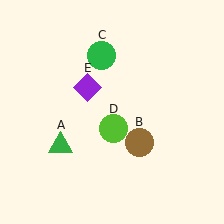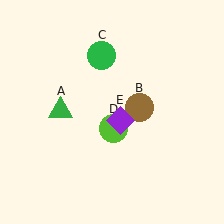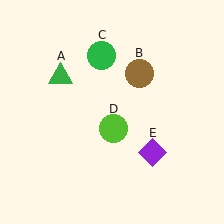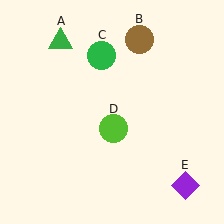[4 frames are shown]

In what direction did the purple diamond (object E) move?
The purple diamond (object E) moved down and to the right.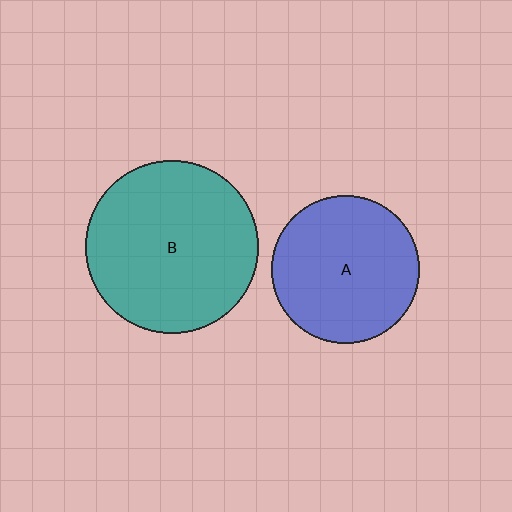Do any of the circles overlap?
No, none of the circles overlap.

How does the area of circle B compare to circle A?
Approximately 1.4 times.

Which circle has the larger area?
Circle B (teal).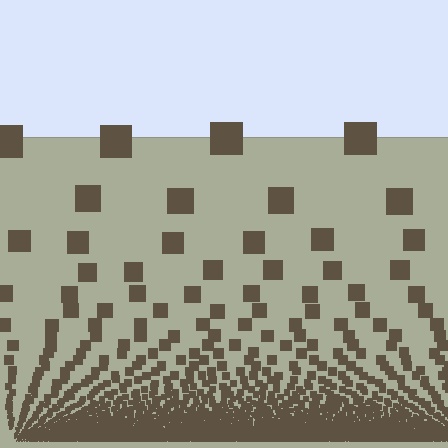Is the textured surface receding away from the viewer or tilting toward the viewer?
The surface appears to tilt toward the viewer. Texture elements get larger and sparser toward the top.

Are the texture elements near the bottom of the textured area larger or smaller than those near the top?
Smaller. The gradient is inverted — elements near the bottom are smaller and denser.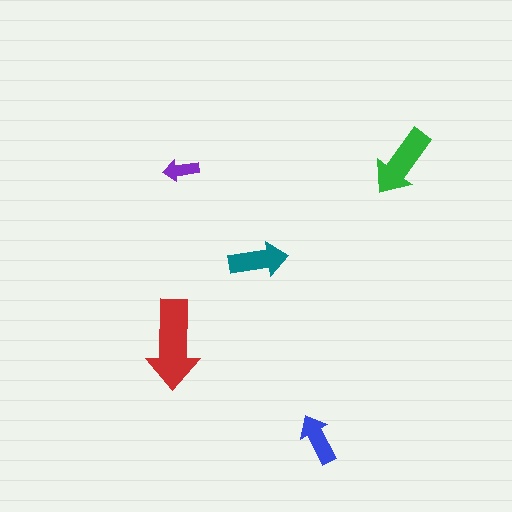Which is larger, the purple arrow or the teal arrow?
The teal one.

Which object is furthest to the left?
The red arrow is leftmost.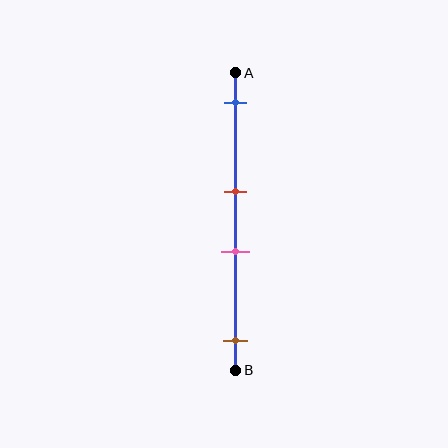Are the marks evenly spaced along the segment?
No, the marks are not evenly spaced.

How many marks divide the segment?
There are 4 marks dividing the segment.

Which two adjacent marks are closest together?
The red and pink marks are the closest adjacent pair.